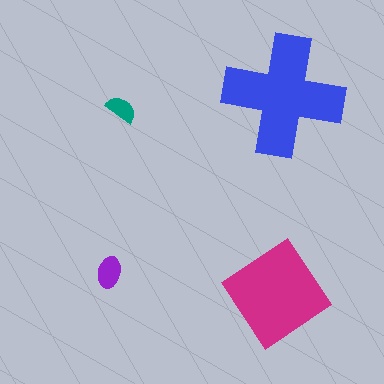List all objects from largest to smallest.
The blue cross, the magenta diamond, the purple ellipse, the teal semicircle.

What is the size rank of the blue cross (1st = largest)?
1st.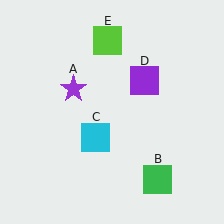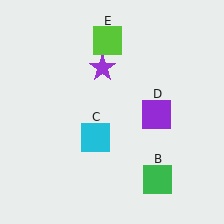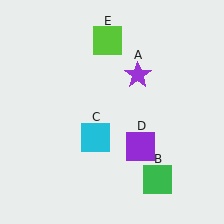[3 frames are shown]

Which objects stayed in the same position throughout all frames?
Green square (object B) and cyan square (object C) and lime square (object E) remained stationary.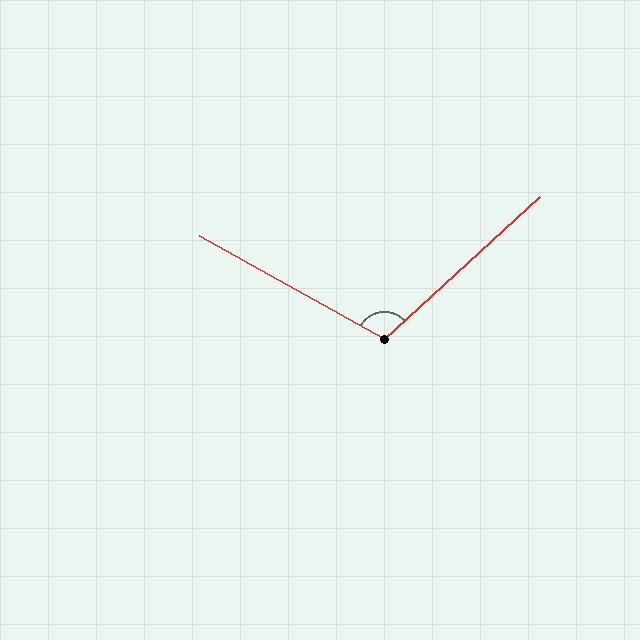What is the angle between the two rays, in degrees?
Approximately 108 degrees.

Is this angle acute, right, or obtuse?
It is obtuse.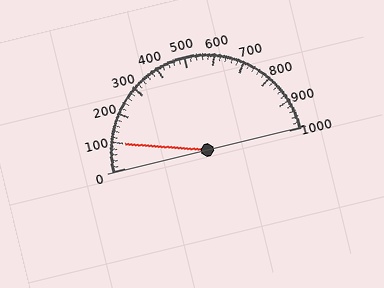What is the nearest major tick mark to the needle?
The nearest major tick mark is 100.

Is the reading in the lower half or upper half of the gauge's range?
The reading is in the lower half of the range (0 to 1000).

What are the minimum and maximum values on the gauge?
The gauge ranges from 0 to 1000.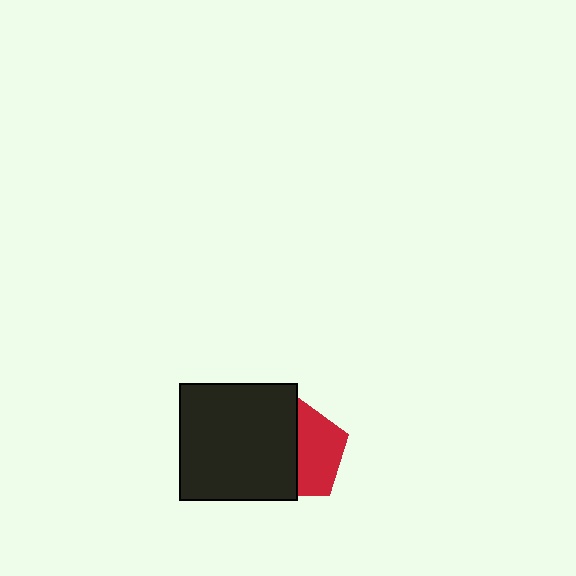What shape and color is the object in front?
The object in front is a black square.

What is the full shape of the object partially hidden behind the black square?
The partially hidden object is a red pentagon.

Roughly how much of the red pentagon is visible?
About half of it is visible (roughly 49%).